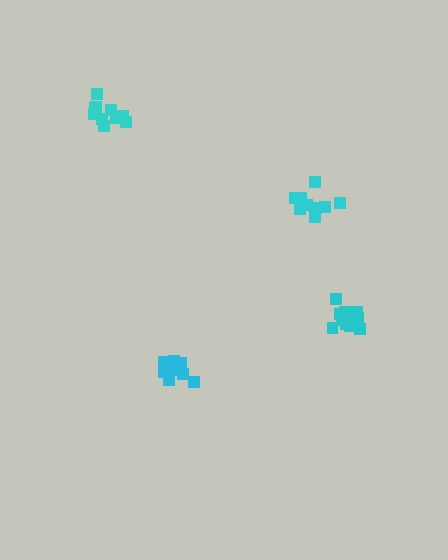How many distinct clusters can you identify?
There are 4 distinct clusters.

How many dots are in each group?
Group 1: 13 dots, Group 2: 10 dots, Group 3: 9 dots, Group 4: 8 dots (40 total).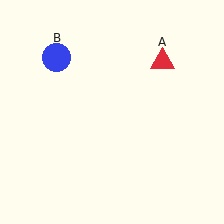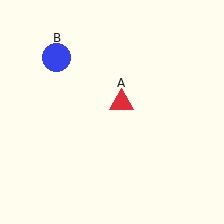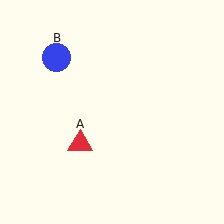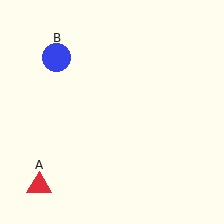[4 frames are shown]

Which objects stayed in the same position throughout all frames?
Blue circle (object B) remained stationary.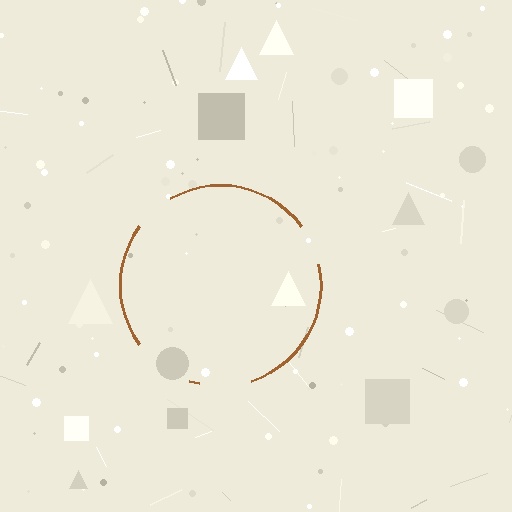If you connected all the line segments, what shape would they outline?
They would outline a circle.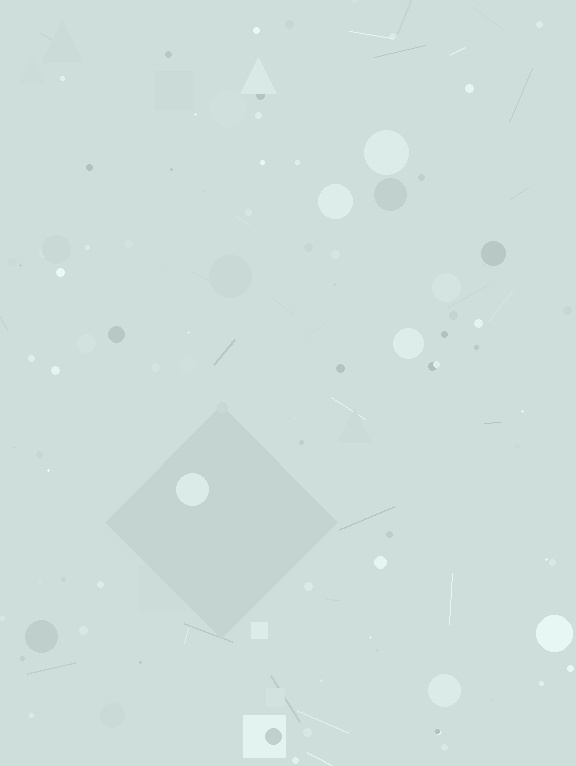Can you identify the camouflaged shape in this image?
The camouflaged shape is a diamond.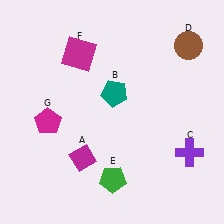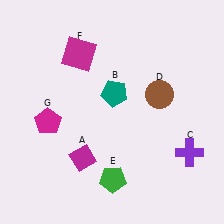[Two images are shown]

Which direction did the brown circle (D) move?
The brown circle (D) moved down.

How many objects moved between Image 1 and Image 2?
1 object moved between the two images.